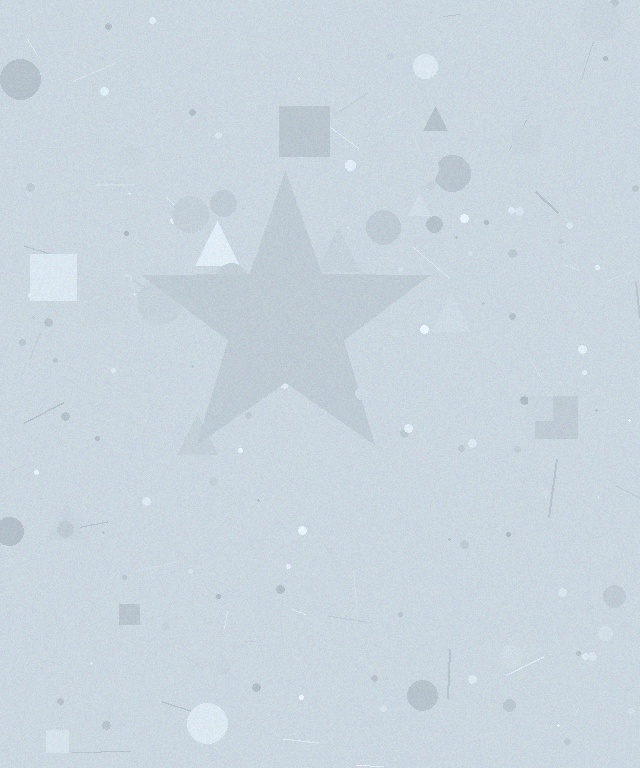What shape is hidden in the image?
A star is hidden in the image.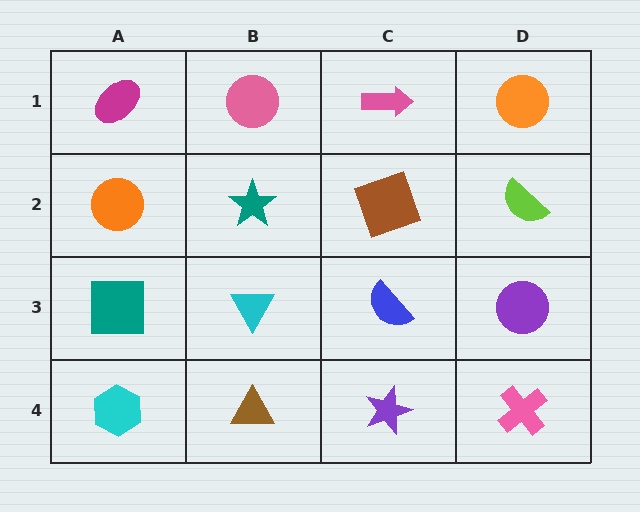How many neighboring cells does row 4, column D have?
2.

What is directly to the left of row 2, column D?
A brown square.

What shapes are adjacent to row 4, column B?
A cyan triangle (row 3, column B), a cyan hexagon (row 4, column A), a purple star (row 4, column C).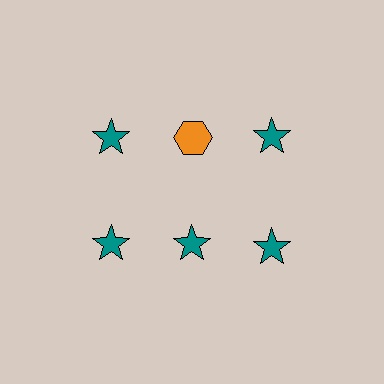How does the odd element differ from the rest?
It differs in both color (orange instead of teal) and shape (hexagon instead of star).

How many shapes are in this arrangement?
There are 6 shapes arranged in a grid pattern.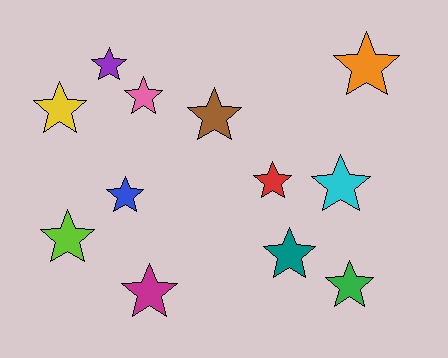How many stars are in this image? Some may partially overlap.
There are 12 stars.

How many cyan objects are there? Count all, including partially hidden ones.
There is 1 cyan object.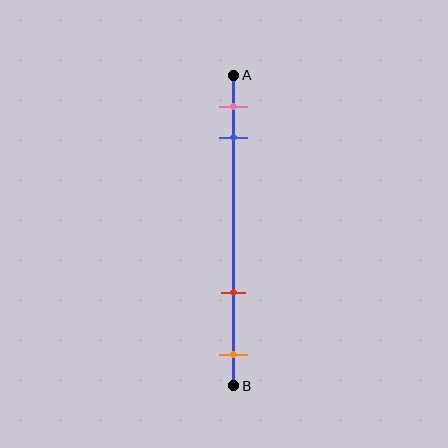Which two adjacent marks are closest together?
The pink and blue marks are the closest adjacent pair.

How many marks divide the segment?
There are 4 marks dividing the segment.